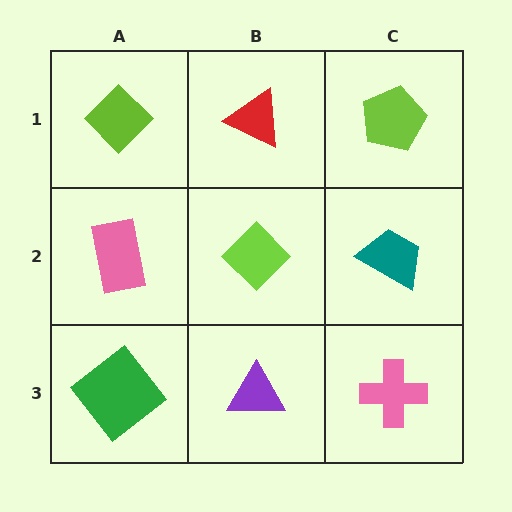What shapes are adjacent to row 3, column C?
A teal trapezoid (row 2, column C), a purple triangle (row 3, column B).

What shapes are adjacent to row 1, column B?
A lime diamond (row 2, column B), a lime diamond (row 1, column A), a lime pentagon (row 1, column C).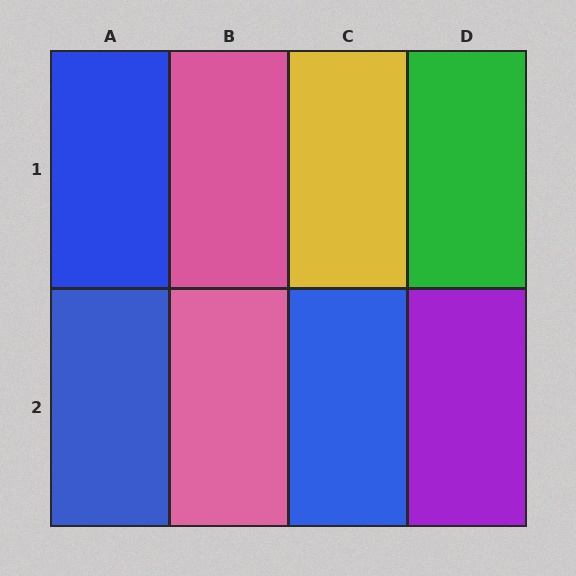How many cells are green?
1 cell is green.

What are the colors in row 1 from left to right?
Blue, pink, yellow, green.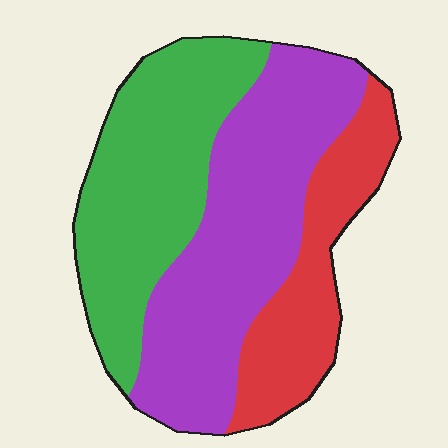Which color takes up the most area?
Purple, at roughly 45%.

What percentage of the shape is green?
Green takes up about one third (1/3) of the shape.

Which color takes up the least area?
Red, at roughly 20%.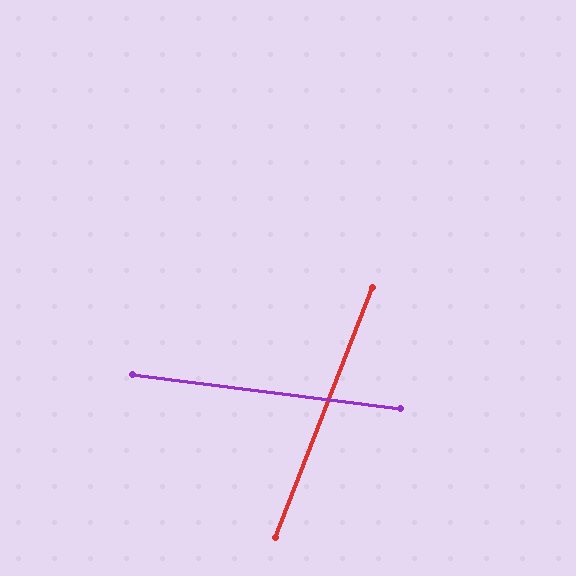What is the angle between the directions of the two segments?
Approximately 76 degrees.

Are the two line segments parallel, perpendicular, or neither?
Neither parallel nor perpendicular — they differ by about 76°.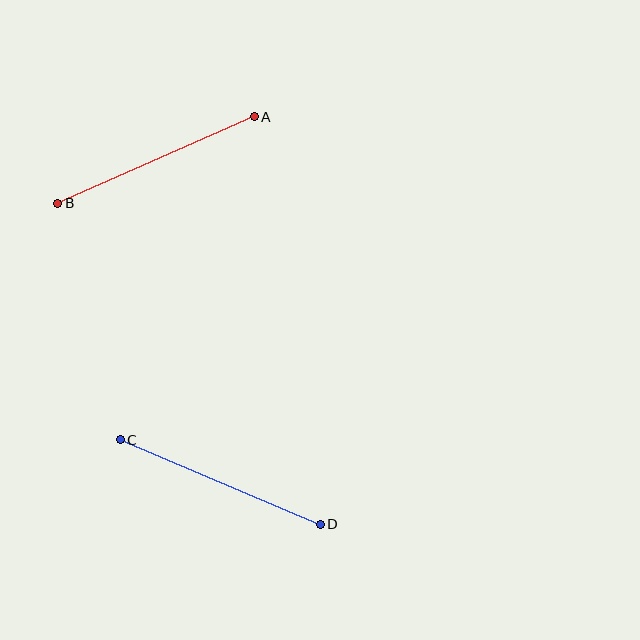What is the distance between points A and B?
The distance is approximately 214 pixels.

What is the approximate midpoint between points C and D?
The midpoint is at approximately (220, 482) pixels.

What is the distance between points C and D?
The distance is approximately 217 pixels.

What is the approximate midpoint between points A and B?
The midpoint is at approximately (156, 160) pixels.